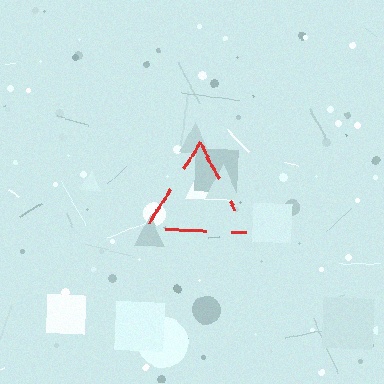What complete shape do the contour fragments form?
The contour fragments form a triangle.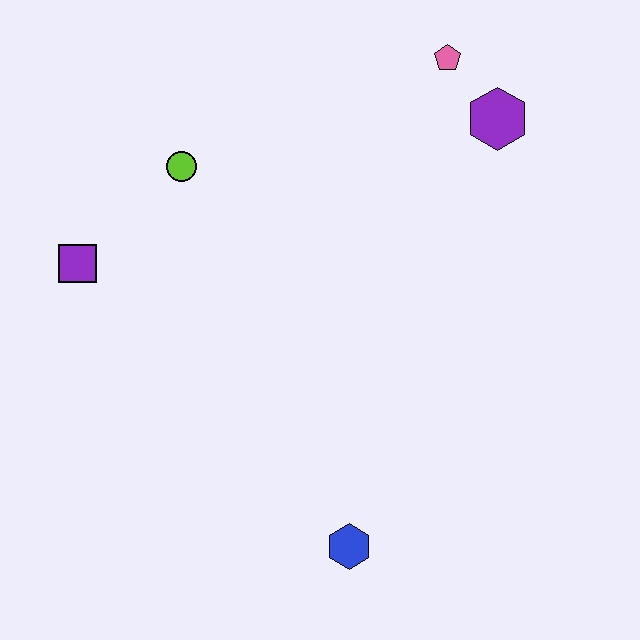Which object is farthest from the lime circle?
The blue hexagon is farthest from the lime circle.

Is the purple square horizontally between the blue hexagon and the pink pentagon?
No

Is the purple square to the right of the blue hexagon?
No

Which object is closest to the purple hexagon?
The pink pentagon is closest to the purple hexagon.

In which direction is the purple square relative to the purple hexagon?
The purple square is to the left of the purple hexagon.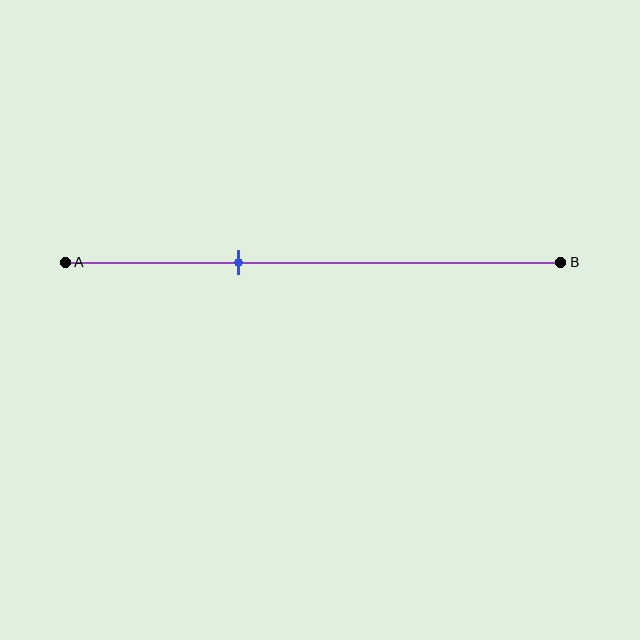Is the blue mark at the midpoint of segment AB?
No, the mark is at about 35% from A, not at the 50% midpoint.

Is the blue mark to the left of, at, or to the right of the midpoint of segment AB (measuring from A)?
The blue mark is to the left of the midpoint of segment AB.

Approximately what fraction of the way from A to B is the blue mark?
The blue mark is approximately 35% of the way from A to B.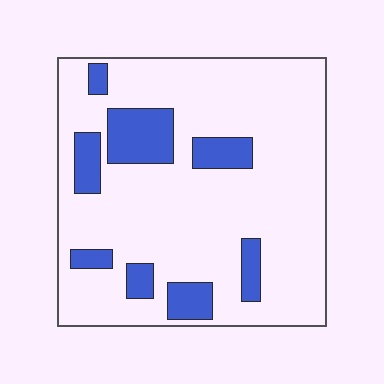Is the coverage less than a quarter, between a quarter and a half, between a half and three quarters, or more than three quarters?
Less than a quarter.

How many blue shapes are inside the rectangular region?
8.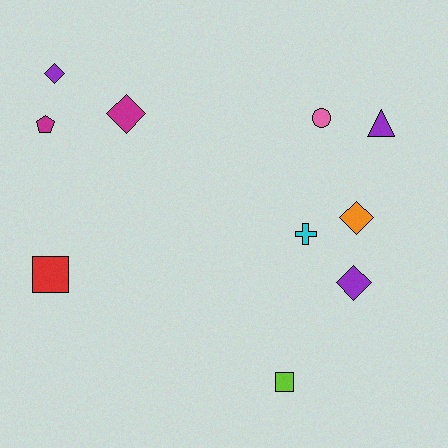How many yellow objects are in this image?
There are no yellow objects.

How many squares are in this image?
There are 2 squares.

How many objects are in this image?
There are 10 objects.